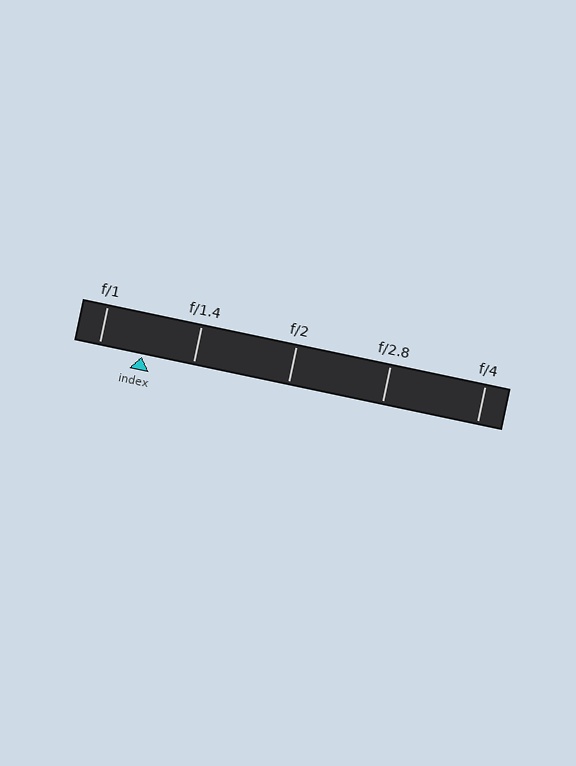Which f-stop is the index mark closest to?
The index mark is closest to f/1.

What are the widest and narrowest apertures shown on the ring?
The widest aperture shown is f/1 and the narrowest is f/4.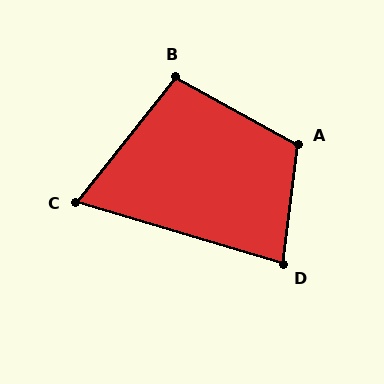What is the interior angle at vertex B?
Approximately 99 degrees (obtuse).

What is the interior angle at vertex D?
Approximately 81 degrees (acute).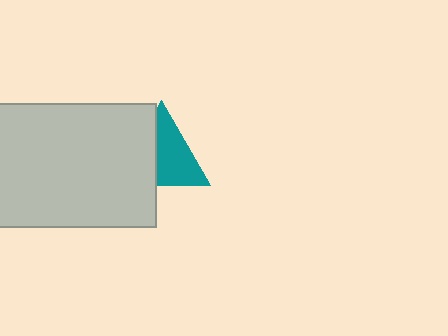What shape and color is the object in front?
The object in front is a light gray rectangle.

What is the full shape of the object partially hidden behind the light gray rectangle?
The partially hidden object is a teal triangle.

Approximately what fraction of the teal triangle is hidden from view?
Roughly 42% of the teal triangle is hidden behind the light gray rectangle.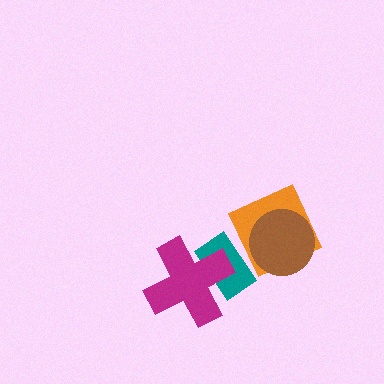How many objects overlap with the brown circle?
1 object overlaps with the brown circle.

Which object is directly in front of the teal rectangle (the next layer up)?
The magenta cross is directly in front of the teal rectangle.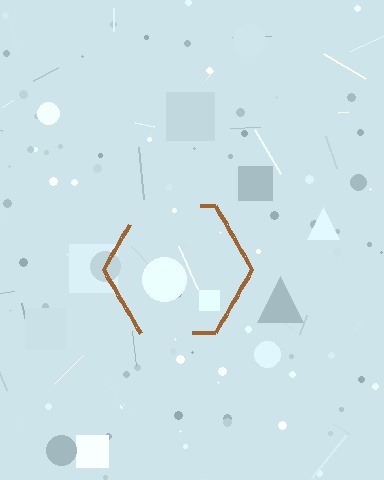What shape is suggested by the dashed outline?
The dashed outline suggests a hexagon.